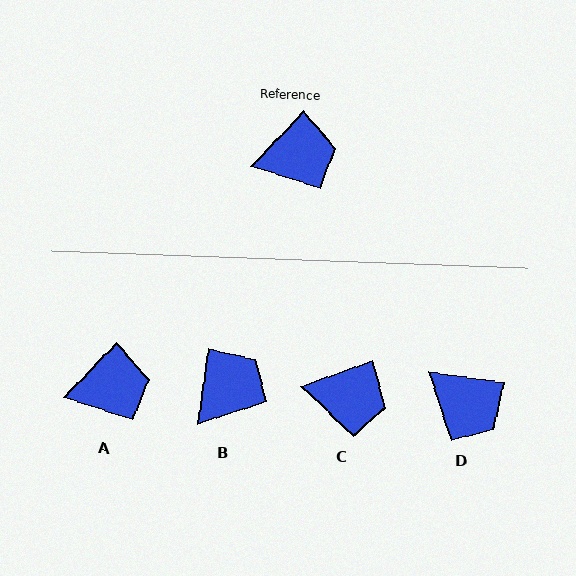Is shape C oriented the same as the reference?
No, it is off by about 27 degrees.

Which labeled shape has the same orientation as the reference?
A.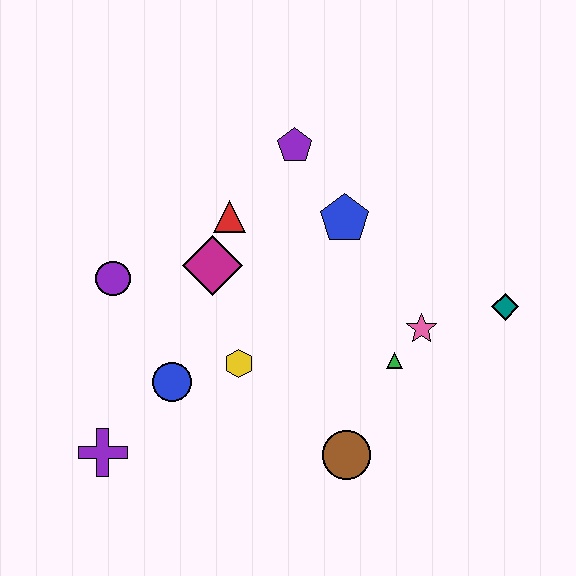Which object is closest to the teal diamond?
The pink star is closest to the teal diamond.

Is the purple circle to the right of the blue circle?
No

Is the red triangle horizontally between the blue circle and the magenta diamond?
No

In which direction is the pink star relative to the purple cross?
The pink star is to the right of the purple cross.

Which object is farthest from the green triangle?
The purple cross is farthest from the green triangle.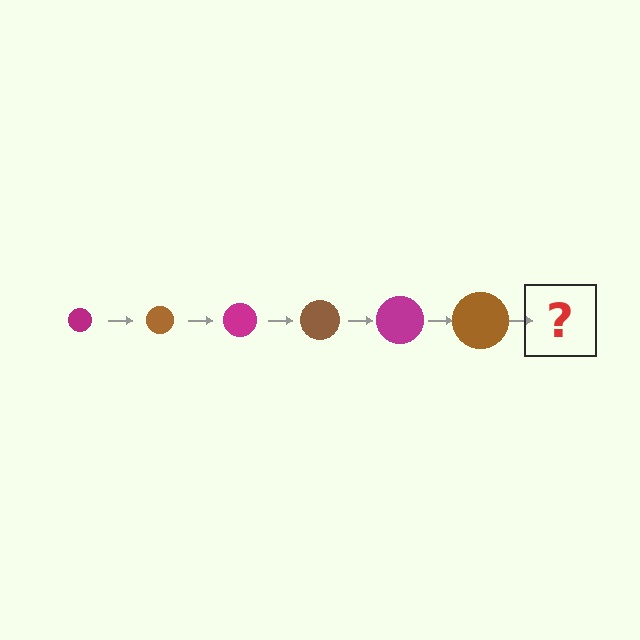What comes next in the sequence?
The next element should be a magenta circle, larger than the previous one.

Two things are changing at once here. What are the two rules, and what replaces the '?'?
The two rules are that the circle grows larger each step and the color cycles through magenta and brown. The '?' should be a magenta circle, larger than the previous one.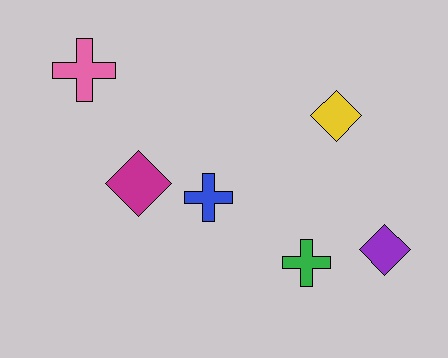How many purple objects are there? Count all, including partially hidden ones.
There is 1 purple object.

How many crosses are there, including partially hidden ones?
There are 3 crosses.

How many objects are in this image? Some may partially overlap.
There are 6 objects.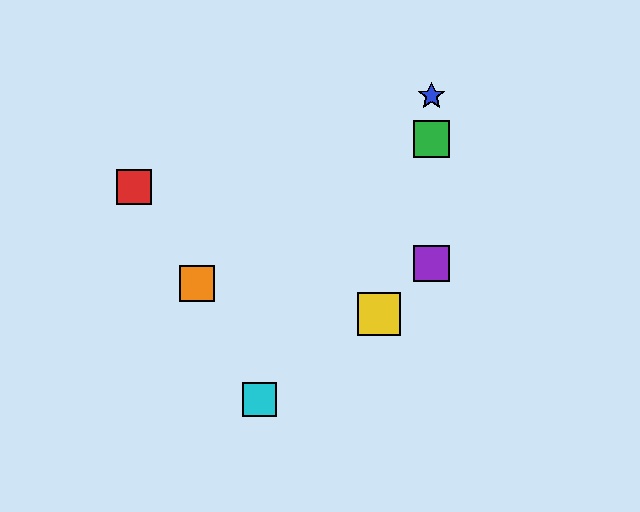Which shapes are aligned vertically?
The blue star, the green square, the purple square are aligned vertically.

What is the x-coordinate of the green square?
The green square is at x≈431.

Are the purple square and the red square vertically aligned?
No, the purple square is at x≈431 and the red square is at x≈134.